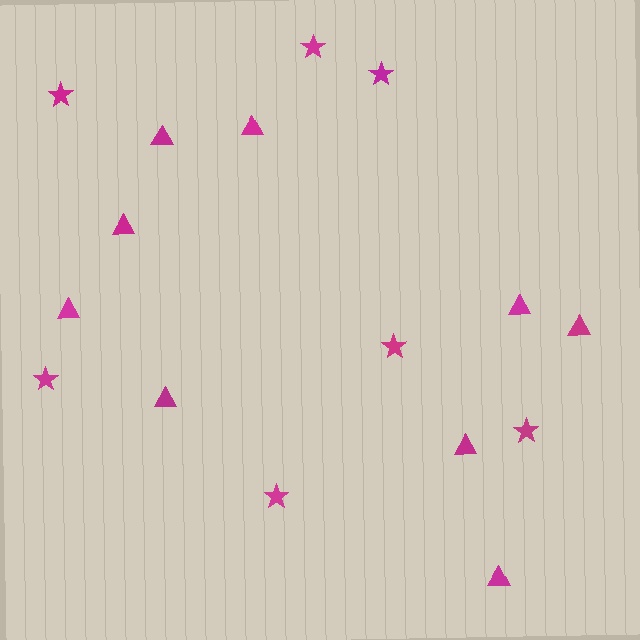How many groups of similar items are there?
There are 2 groups: one group of stars (7) and one group of triangles (9).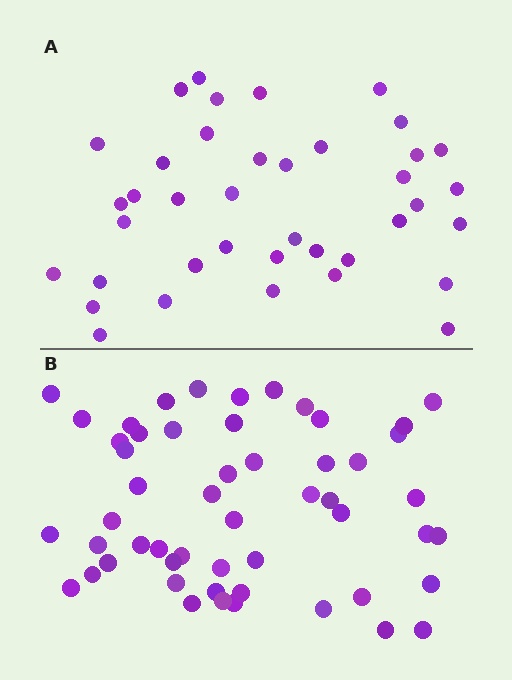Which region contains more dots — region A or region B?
Region B (the bottom region) has more dots.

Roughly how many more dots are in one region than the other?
Region B has approximately 15 more dots than region A.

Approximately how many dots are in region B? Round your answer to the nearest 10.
About 50 dots. (The exact count is 53, which rounds to 50.)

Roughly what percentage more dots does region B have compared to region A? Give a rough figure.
About 35% more.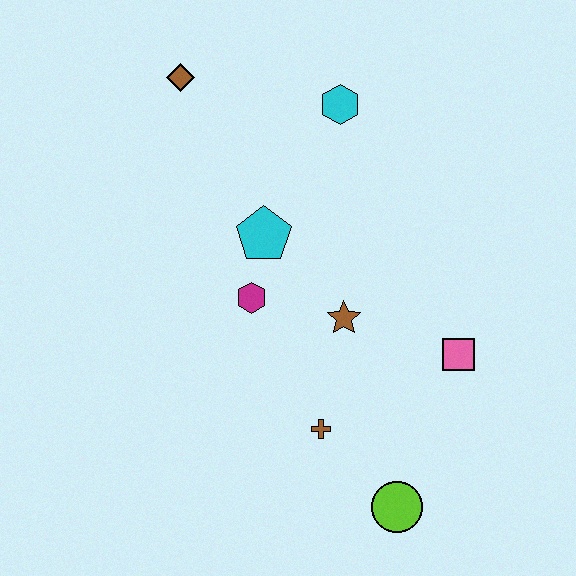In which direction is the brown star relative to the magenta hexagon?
The brown star is to the right of the magenta hexagon.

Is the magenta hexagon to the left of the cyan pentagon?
Yes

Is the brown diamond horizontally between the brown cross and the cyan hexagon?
No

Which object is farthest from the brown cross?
The brown diamond is farthest from the brown cross.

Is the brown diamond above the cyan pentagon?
Yes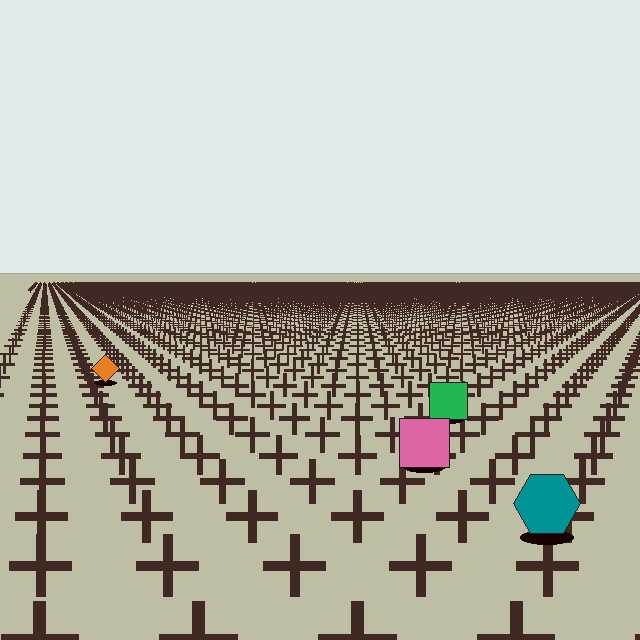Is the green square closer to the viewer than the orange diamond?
Yes. The green square is closer — you can tell from the texture gradient: the ground texture is coarser near it.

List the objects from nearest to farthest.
From nearest to farthest: the teal hexagon, the pink square, the green square, the orange diamond.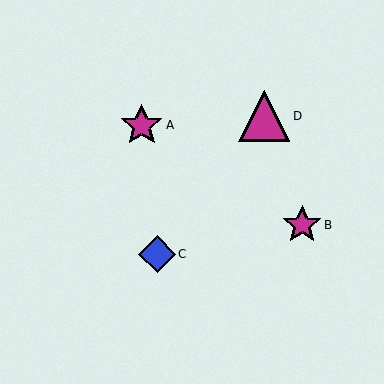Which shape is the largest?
The magenta triangle (labeled D) is the largest.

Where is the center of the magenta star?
The center of the magenta star is at (302, 225).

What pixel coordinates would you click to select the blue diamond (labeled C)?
Click at (157, 254) to select the blue diamond C.